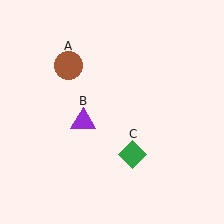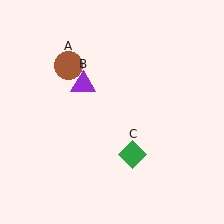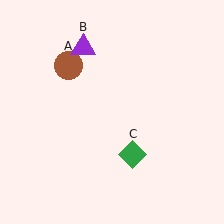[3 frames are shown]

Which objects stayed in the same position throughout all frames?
Brown circle (object A) and green diamond (object C) remained stationary.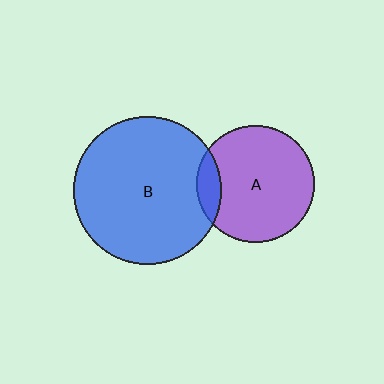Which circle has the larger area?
Circle B (blue).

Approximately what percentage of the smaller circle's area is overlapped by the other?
Approximately 10%.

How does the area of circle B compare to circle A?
Approximately 1.6 times.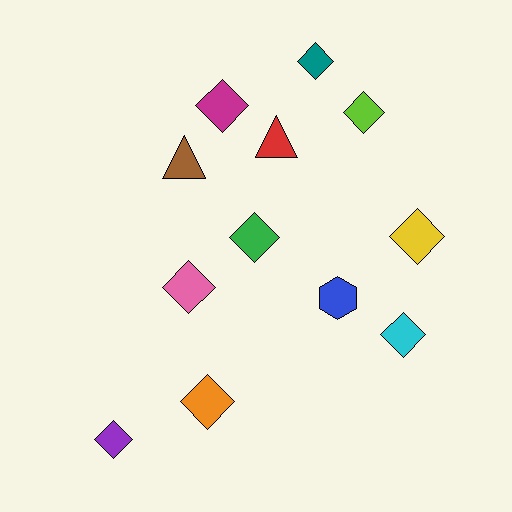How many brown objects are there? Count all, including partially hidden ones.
There is 1 brown object.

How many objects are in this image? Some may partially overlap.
There are 12 objects.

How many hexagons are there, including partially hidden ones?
There is 1 hexagon.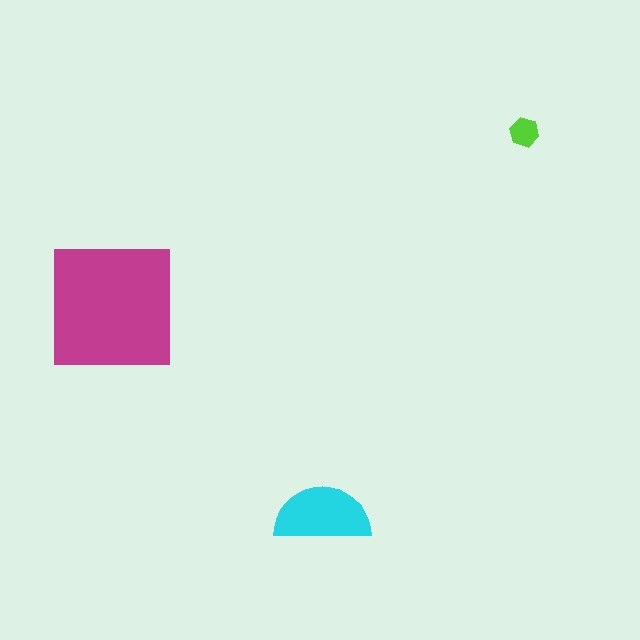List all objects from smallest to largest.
The lime hexagon, the cyan semicircle, the magenta square.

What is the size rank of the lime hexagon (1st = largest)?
3rd.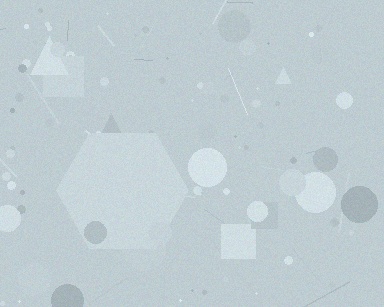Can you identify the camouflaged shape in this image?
The camouflaged shape is a hexagon.